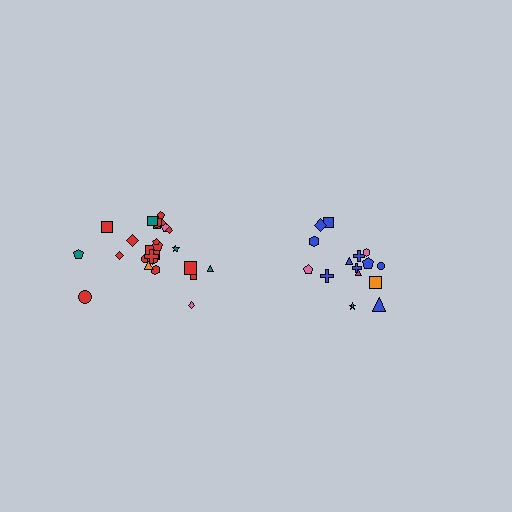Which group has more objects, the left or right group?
The left group.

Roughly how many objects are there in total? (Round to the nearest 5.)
Roughly 40 objects in total.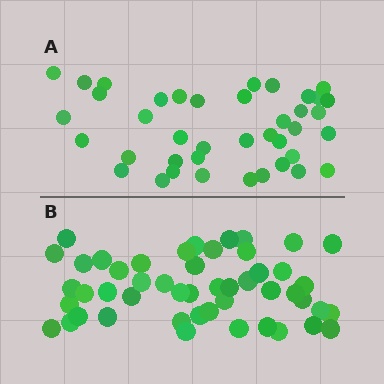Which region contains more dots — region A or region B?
Region B (the bottom region) has more dots.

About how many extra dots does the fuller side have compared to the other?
Region B has roughly 8 or so more dots than region A.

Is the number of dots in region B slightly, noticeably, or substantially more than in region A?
Region B has only slightly more — the two regions are fairly close. The ratio is roughly 1.2 to 1.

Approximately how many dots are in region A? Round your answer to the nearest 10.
About 40 dots.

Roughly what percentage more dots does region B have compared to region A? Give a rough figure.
About 20% more.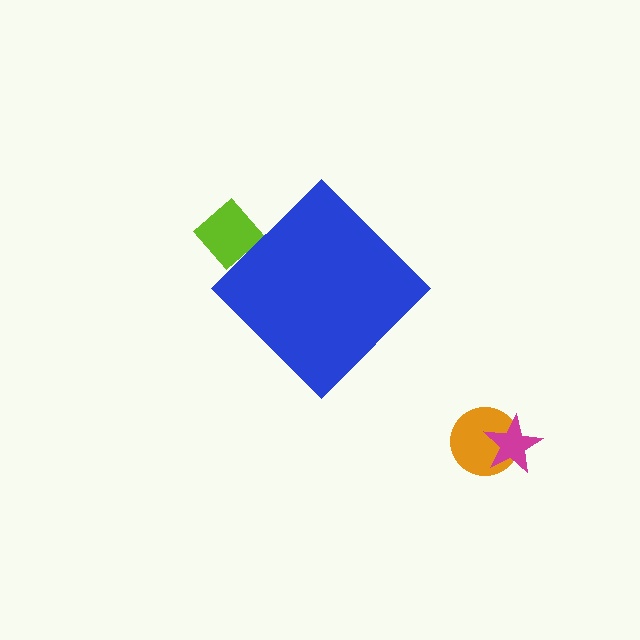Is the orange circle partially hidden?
No, the orange circle is fully visible.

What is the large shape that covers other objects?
A blue diamond.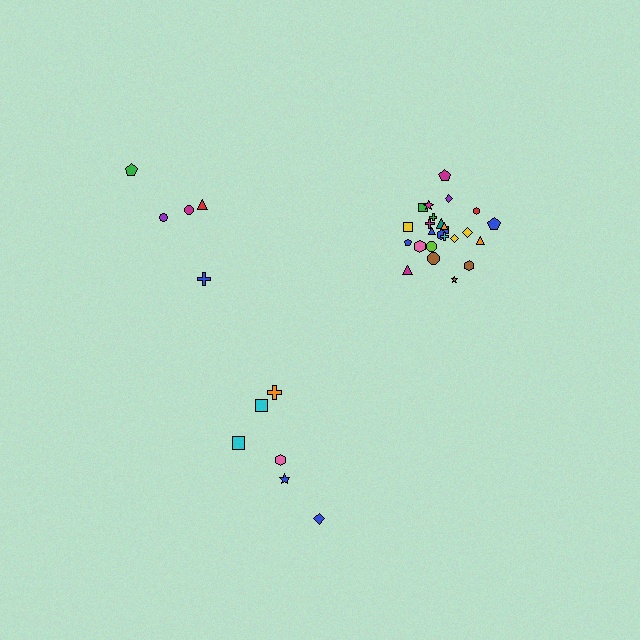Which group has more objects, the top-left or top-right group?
The top-right group.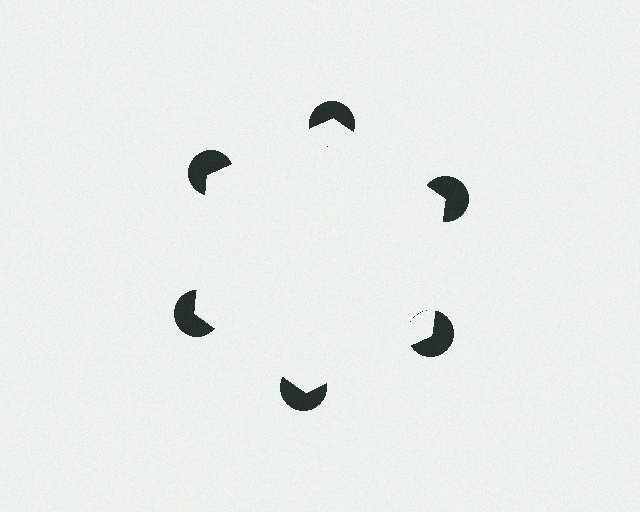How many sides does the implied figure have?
6 sides.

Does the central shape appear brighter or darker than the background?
It typically appears slightly brighter than the background, even though no actual brightness change is drawn.